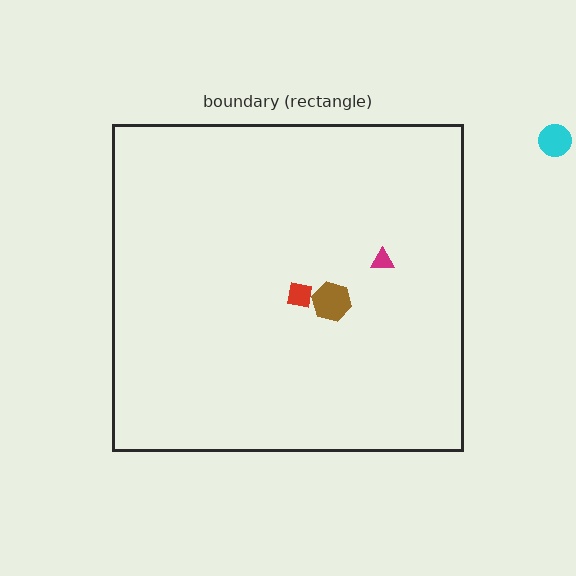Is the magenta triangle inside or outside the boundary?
Inside.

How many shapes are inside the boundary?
3 inside, 1 outside.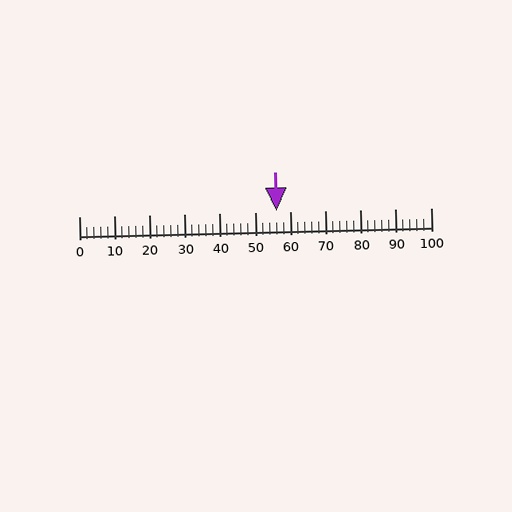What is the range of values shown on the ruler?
The ruler shows values from 0 to 100.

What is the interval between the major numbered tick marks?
The major tick marks are spaced 10 units apart.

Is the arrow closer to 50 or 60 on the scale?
The arrow is closer to 60.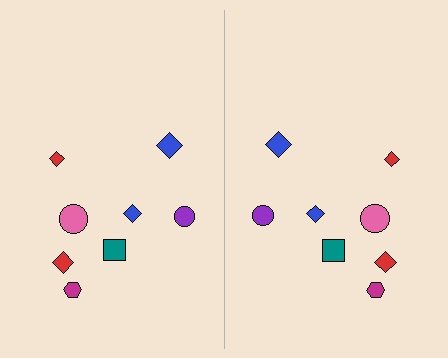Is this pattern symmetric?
Yes, this pattern has bilateral (reflection) symmetry.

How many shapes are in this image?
There are 16 shapes in this image.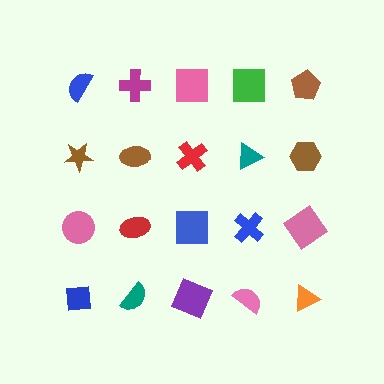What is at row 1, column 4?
A green square.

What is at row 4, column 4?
A pink semicircle.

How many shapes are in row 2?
5 shapes.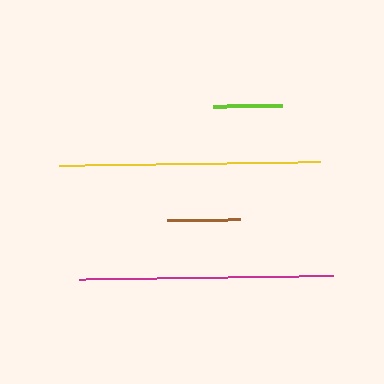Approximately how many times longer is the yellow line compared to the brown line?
The yellow line is approximately 3.6 times the length of the brown line.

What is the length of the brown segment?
The brown segment is approximately 72 pixels long.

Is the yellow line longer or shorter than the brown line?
The yellow line is longer than the brown line.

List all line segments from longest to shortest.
From longest to shortest: yellow, magenta, brown, lime.